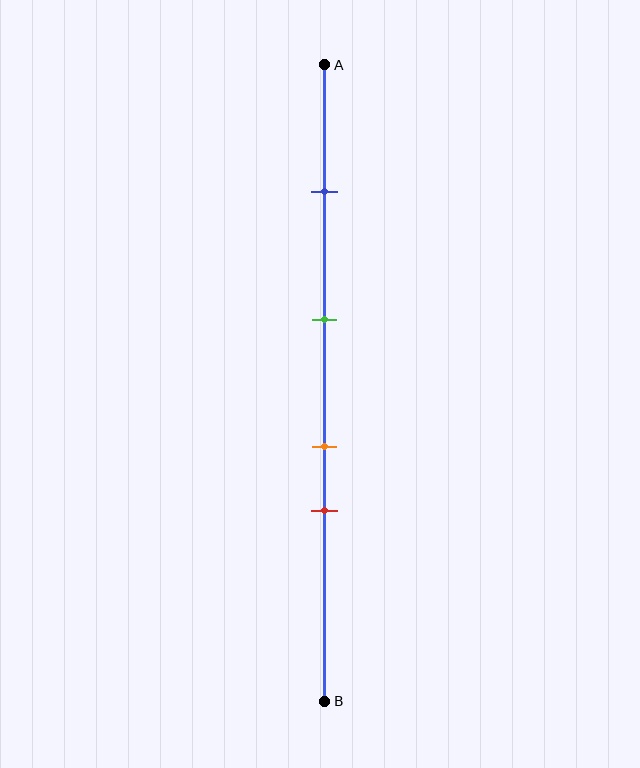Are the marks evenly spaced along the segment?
No, the marks are not evenly spaced.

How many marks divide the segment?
There are 4 marks dividing the segment.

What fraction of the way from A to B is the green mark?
The green mark is approximately 40% (0.4) of the way from A to B.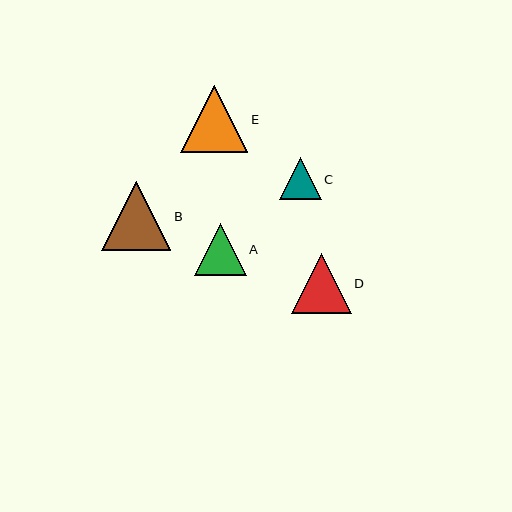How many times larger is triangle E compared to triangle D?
Triangle E is approximately 1.1 times the size of triangle D.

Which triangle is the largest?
Triangle B is the largest with a size of approximately 69 pixels.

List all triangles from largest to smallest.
From largest to smallest: B, E, D, A, C.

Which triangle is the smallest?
Triangle C is the smallest with a size of approximately 42 pixels.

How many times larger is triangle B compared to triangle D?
Triangle B is approximately 1.1 times the size of triangle D.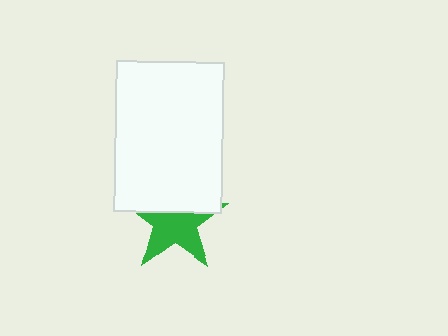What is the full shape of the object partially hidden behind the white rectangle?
The partially hidden object is a green star.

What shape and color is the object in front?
The object in front is a white rectangle.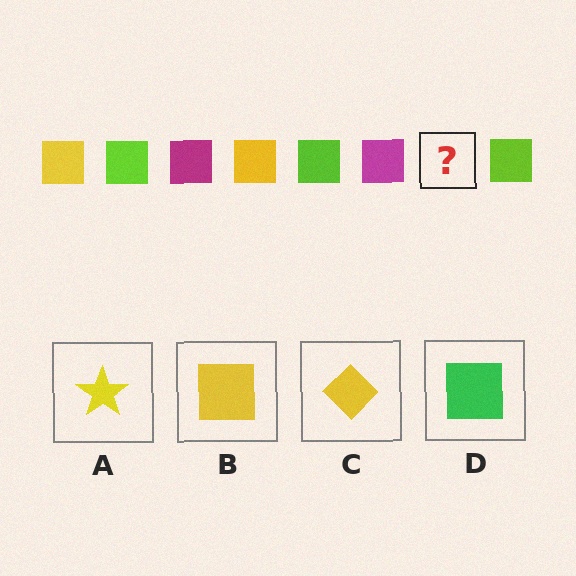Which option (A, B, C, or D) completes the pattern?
B.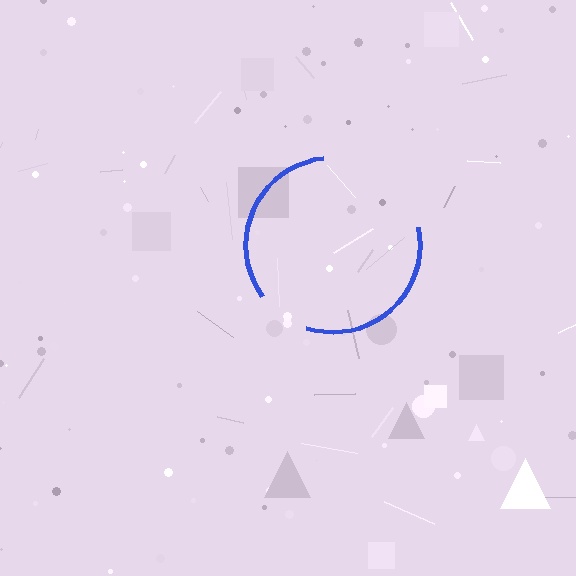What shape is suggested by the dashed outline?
The dashed outline suggests a circle.